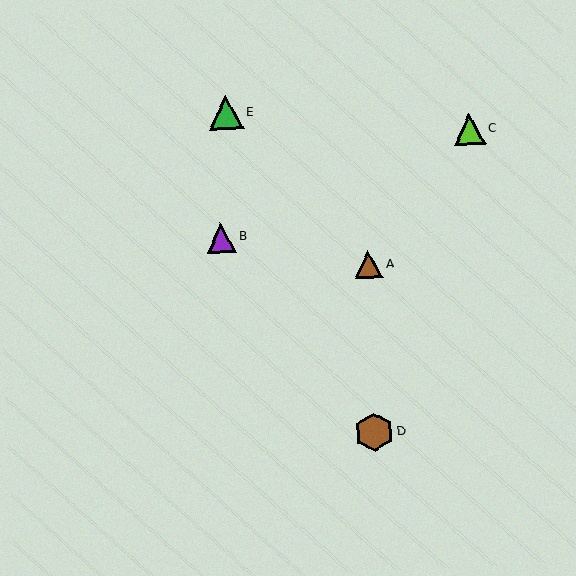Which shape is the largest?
The brown hexagon (labeled D) is the largest.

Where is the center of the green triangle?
The center of the green triangle is at (226, 113).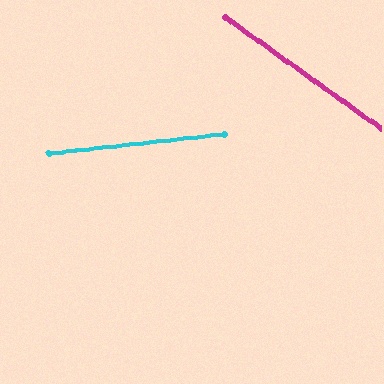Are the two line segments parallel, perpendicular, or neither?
Neither parallel nor perpendicular — they differ by about 42°.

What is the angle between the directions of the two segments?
Approximately 42 degrees.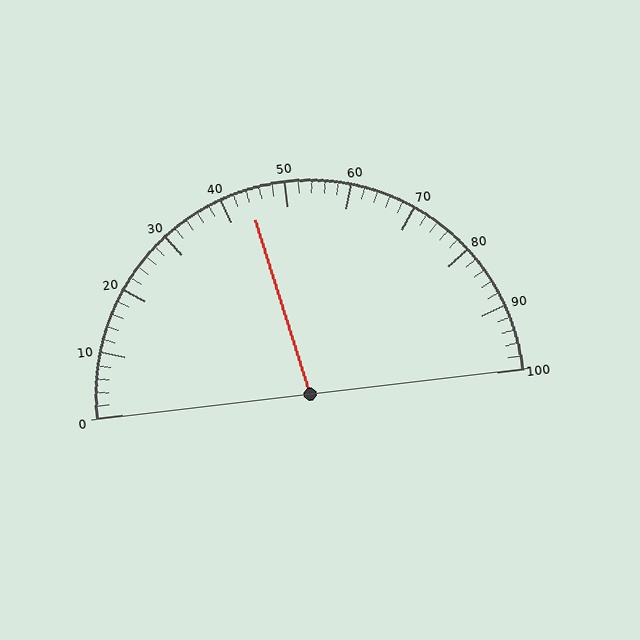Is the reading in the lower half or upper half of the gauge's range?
The reading is in the lower half of the range (0 to 100).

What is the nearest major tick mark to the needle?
The nearest major tick mark is 40.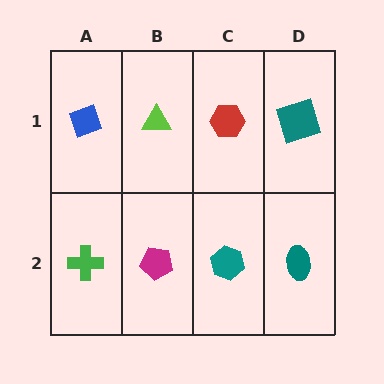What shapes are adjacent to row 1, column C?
A teal hexagon (row 2, column C), a lime triangle (row 1, column B), a teal square (row 1, column D).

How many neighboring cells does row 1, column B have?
3.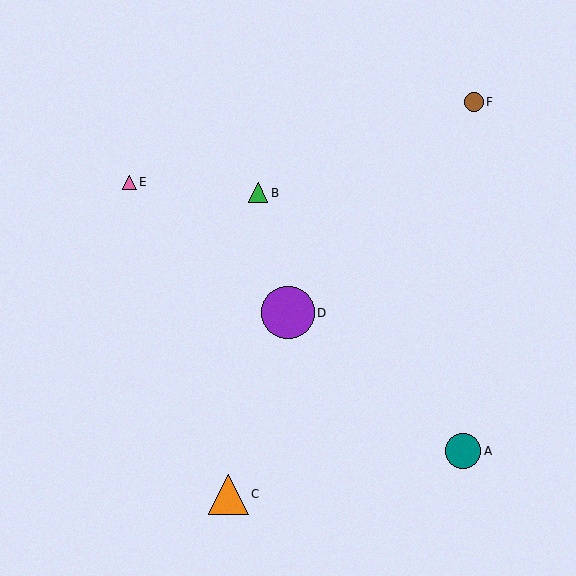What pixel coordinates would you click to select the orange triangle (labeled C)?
Click at (228, 494) to select the orange triangle C.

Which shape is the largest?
The purple circle (labeled D) is the largest.